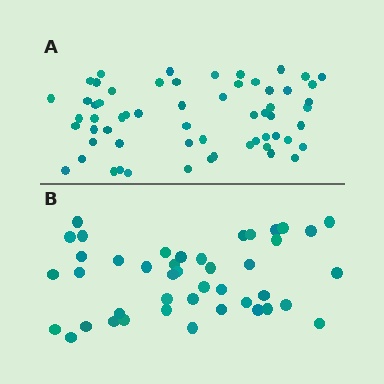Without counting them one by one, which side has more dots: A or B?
Region A (the top region) has more dots.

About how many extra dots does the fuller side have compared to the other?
Region A has approximately 15 more dots than region B.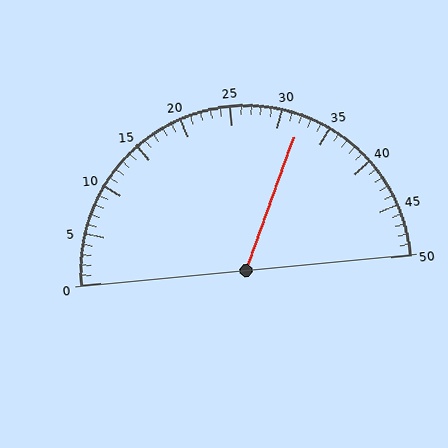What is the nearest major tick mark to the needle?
The nearest major tick mark is 30.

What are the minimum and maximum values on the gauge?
The gauge ranges from 0 to 50.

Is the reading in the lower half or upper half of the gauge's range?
The reading is in the upper half of the range (0 to 50).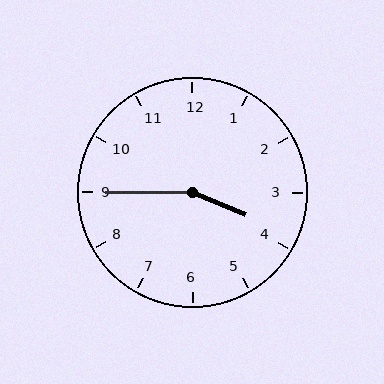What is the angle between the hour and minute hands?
Approximately 158 degrees.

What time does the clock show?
3:45.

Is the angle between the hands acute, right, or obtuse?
It is obtuse.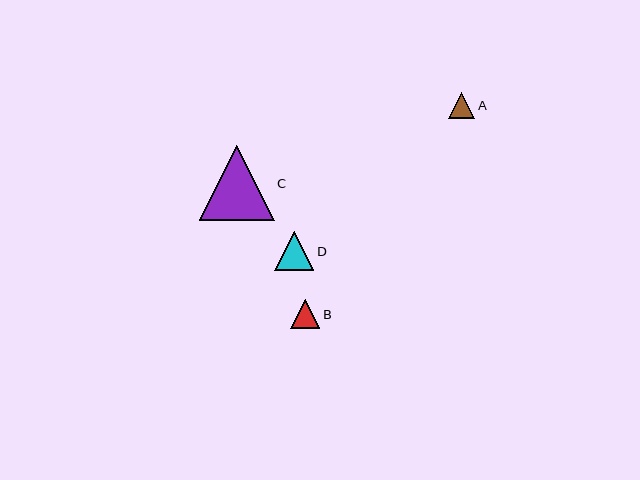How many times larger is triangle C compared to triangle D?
Triangle C is approximately 1.9 times the size of triangle D.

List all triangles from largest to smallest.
From largest to smallest: C, D, B, A.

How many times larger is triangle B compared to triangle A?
Triangle B is approximately 1.1 times the size of triangle A.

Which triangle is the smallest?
Triangle A is the smallest with a size of approximately 26 pixels.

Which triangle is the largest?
Triangle C is the largest with a size of approximately 75 pixels.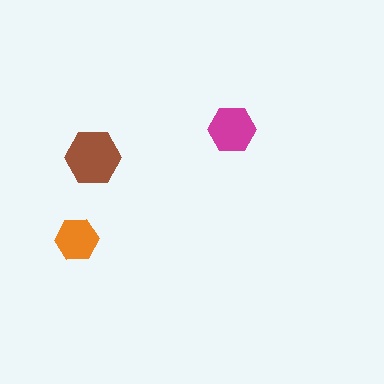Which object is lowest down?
The orange hexagon is bottommost.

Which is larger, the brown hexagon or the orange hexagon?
The brown one.